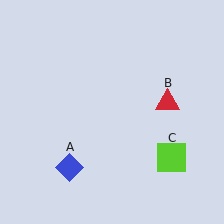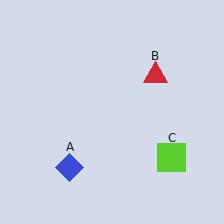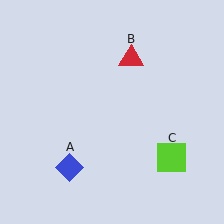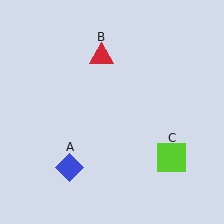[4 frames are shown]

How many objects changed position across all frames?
1 object changed position: red triangle (object B).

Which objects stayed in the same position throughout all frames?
Blue diamond (object A) and lime square (object C) remained stationary.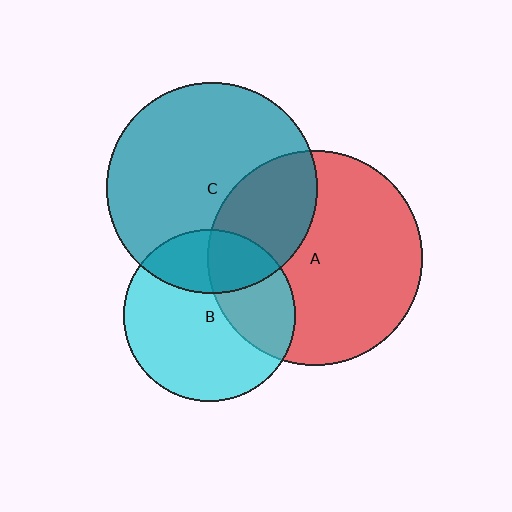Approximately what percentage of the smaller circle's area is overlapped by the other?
Approximately 35%.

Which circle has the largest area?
Circle A (red).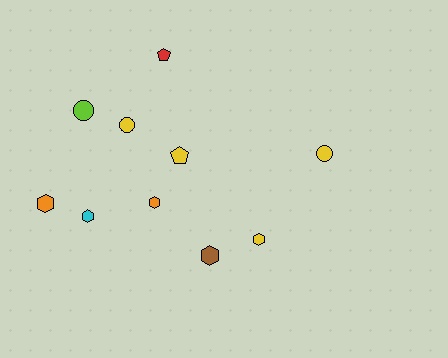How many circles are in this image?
There are 3 circles.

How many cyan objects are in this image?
There is 1 cyan object.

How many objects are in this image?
There are 10 objects.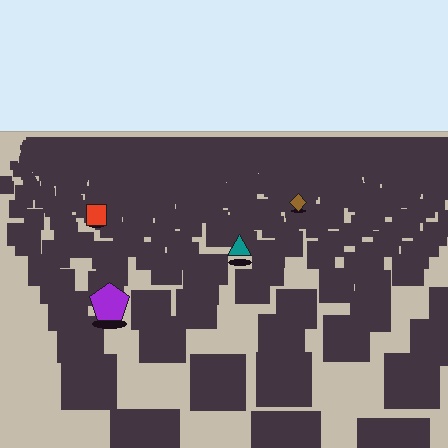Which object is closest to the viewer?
The purple pentagon is closest. The texture marks near it are larger and more spread out.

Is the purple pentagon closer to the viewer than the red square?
Yes. The purple pentagon is closer — you can tell from the texture gradient: the ground texture is coarser near it.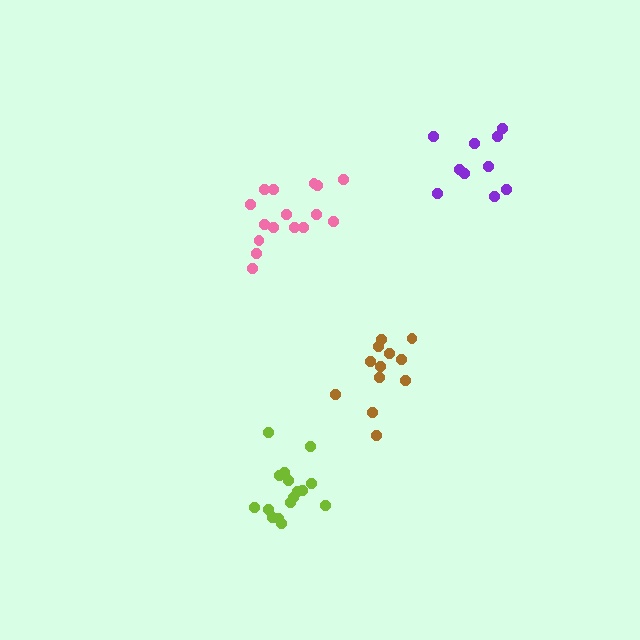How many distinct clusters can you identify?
There are 4 distinct clusters.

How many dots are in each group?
Group 1: 12 dots, Group 2: 10 dots, Group 3: 16 dots, Group 4: 16 dots (54 total).